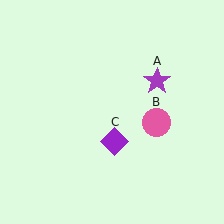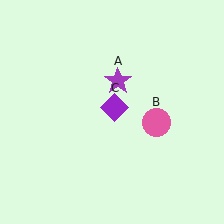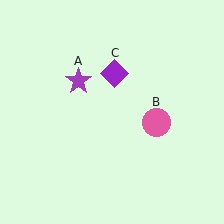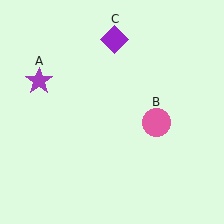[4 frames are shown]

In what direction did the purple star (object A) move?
The purple star (object A) moved left.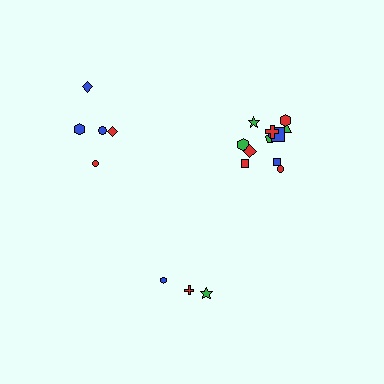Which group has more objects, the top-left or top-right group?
The top-right group.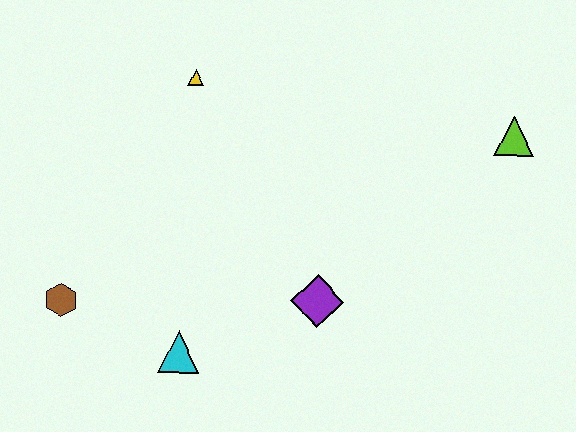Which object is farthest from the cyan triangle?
The lime triangle is farthest from the cyan triangle.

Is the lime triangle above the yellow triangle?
No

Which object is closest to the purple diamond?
The cyan triangle is closest to the purple diamond.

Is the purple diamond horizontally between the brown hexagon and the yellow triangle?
No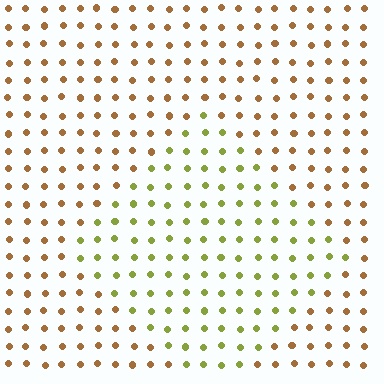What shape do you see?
I see a diamond.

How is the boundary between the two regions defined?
The boundary is defined purely by a slight shift in hue (about 47 degrees). Spacing, size, and orientation are identical on both sides.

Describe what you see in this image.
The image is filled with small brown elements in a uniform arrangement. A diamond-shaped region is visible where the elements are tinted to a slightly different hue, forming a subtle color boundary.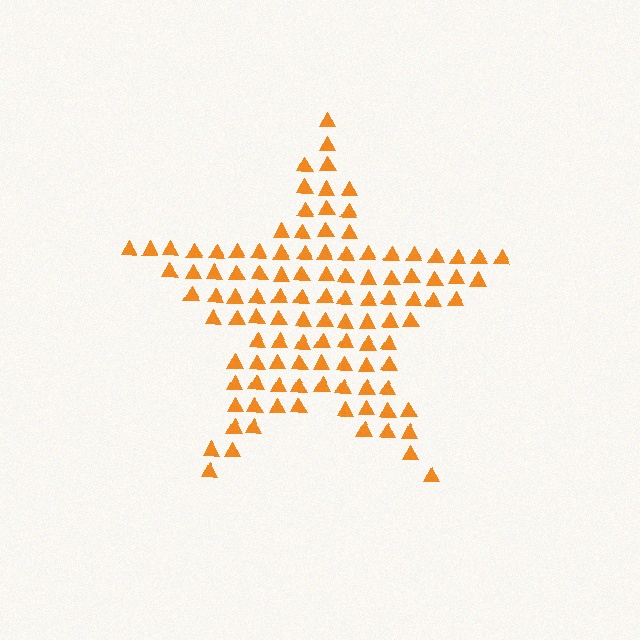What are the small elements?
The small elements are triangles.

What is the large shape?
The large shape is a star.